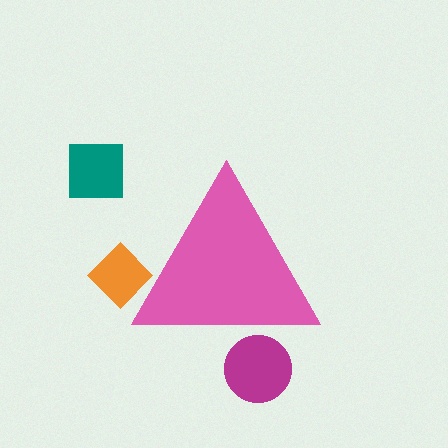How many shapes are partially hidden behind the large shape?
2 shapes are partially hidden.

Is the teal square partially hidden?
No, the teal square is fully visible.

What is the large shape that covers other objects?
A pink triangle.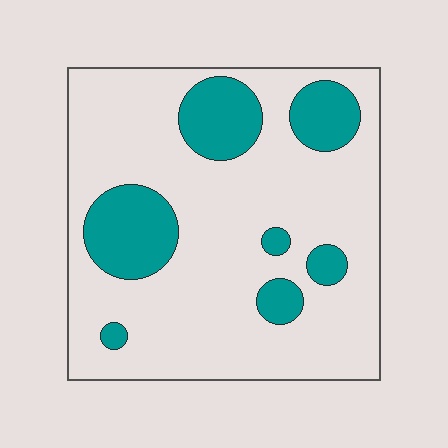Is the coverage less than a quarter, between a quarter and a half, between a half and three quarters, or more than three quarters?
Less than a quarter.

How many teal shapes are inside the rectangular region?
7.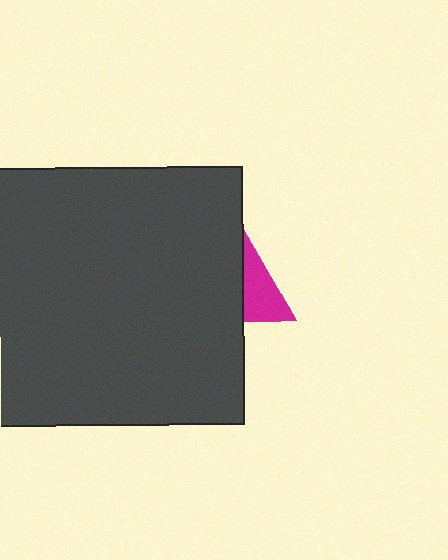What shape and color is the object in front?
The object in front is a dark gray rectangle.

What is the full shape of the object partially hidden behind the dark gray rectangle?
The partially hidden object is a magenta triangle.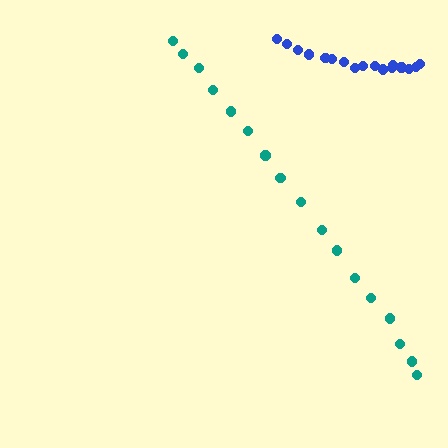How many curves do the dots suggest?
There are 2 distinct paths.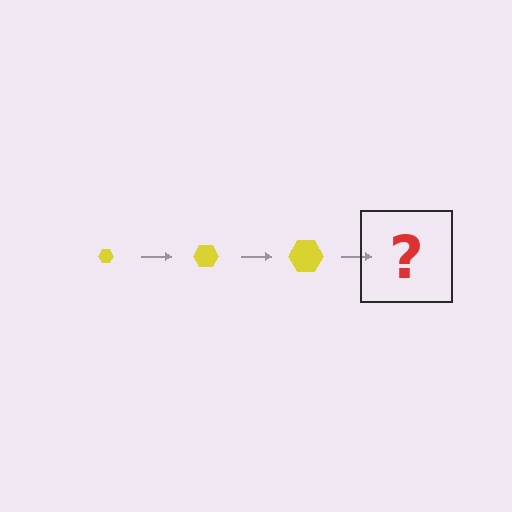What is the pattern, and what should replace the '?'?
The pattern is that the hexagon gets progressively larger each step. The '?' should be a yellow hexagon, larger than the previous one.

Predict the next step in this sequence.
The next step is a yellow hexagon, larger than the previous one.